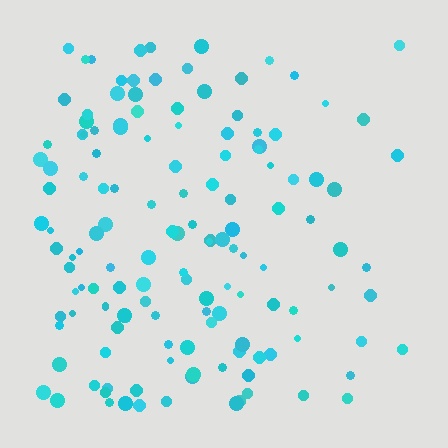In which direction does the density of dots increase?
From right to left, with the left side densest.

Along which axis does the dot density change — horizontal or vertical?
Horizontal.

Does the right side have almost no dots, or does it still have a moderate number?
Still a moderate number, just noticeably fewer than the left.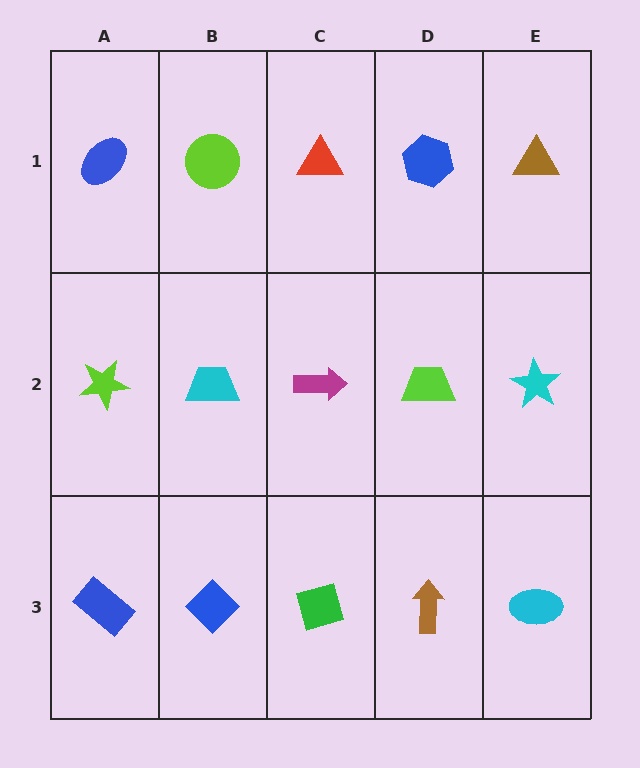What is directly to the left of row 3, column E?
A brown arrow.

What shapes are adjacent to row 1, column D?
A lime trapezoid (row 2, column D), a red triangle (row 1, column C), a brown triangle (row 1, column E).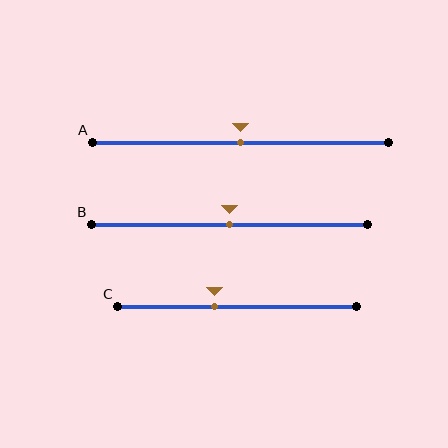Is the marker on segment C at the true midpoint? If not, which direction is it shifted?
No, the marker on segment C is shifted to the left by about 9% of the segment length.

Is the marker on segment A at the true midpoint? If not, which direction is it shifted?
Yes, the marker on segment A is at the true midpoint.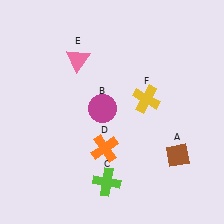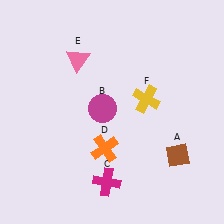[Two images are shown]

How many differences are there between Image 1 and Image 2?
There is 1 difference between the two images.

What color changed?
The cross (C) changed from lime in Image 1 to magenta in Image 2.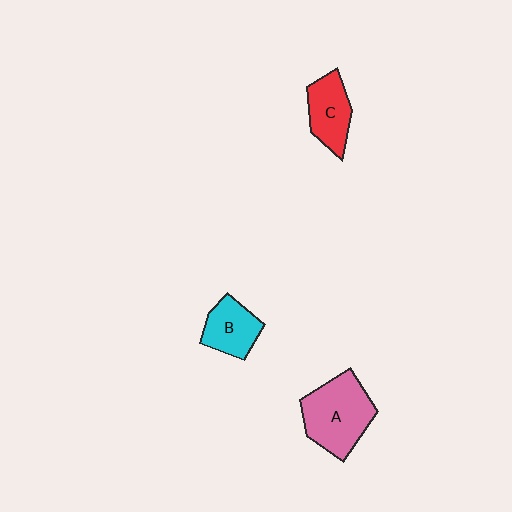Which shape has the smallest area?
Shape B (cyan).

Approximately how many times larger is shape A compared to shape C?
Approximately 1.6 times.